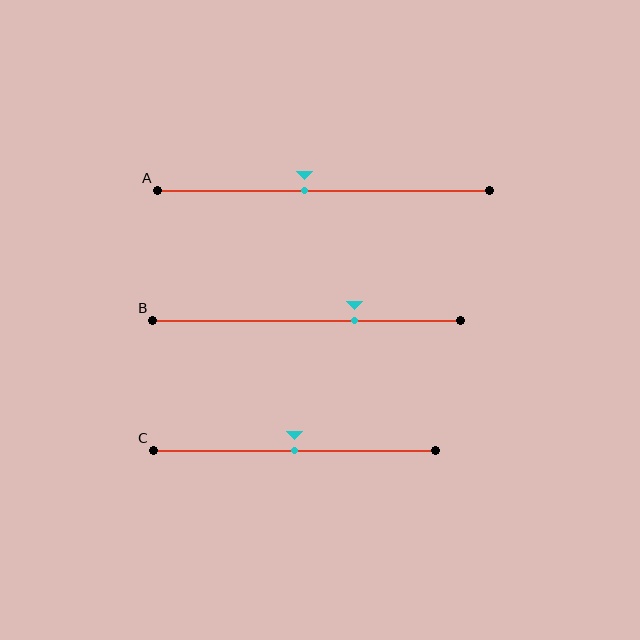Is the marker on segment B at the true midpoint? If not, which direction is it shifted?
No, the marker on segment B is shifted to the right by about 15% of the segment length.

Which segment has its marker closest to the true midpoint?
Segment C has its marker closest to the true midpoint.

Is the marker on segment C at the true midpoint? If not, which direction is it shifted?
Yes, the marker on segment C is at the true midpoint.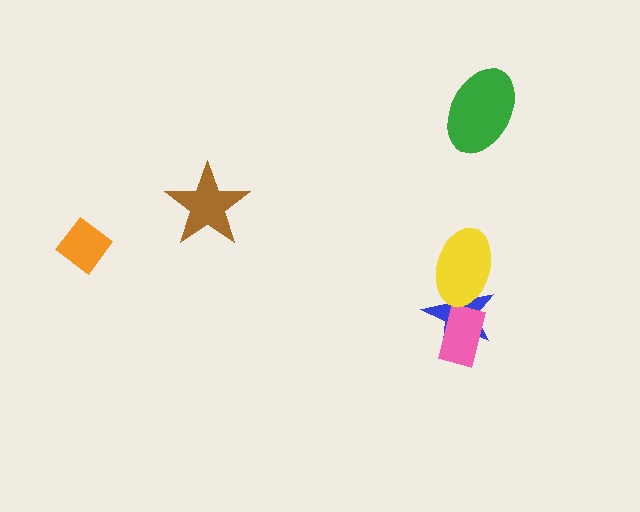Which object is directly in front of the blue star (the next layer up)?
The pink rectangle is directly in front of the blue star.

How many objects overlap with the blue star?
2 objects overlap with the blue star.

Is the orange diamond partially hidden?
No, no other shape covers it.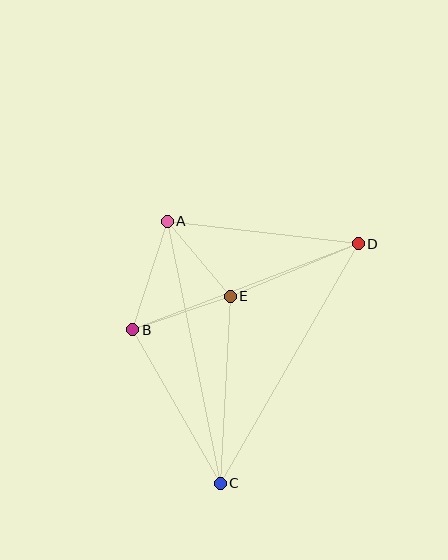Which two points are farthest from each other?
Points C and D are farthest from each other.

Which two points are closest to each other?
Points A and E are closest to each other.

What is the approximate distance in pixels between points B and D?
The distance between B and D is approximately 242 pixels.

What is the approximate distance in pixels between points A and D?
The distance between A and D is approximately 193 pixels.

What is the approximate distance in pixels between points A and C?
The distance between A and C is approximately 267 pixels.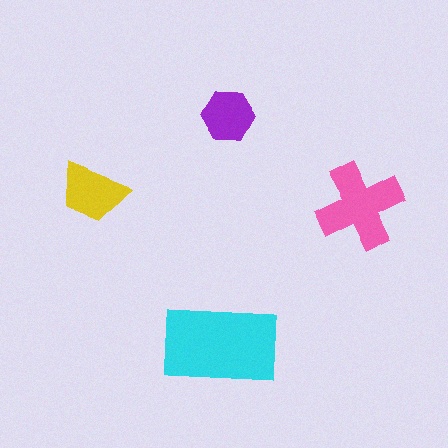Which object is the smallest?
The purple hexagon.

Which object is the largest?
The cyan rectangle.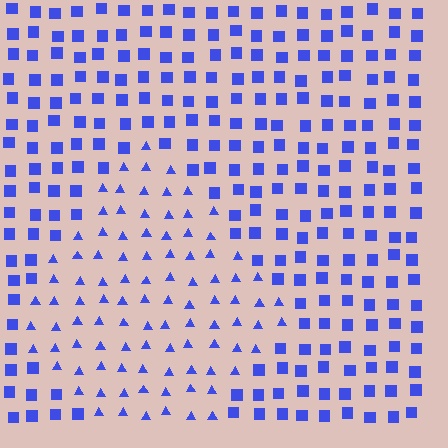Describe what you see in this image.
The image is filled with small blue elements arranged in a uniform grid. A diamond-shaped region contains triangles, while the surrounding area contains squares. The boundary is defined purely by the change in element shape.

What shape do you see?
I see a diamond.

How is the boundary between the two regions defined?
The boundary is defined by a change in element shape: triangles inside vs. squares outside. All elements share the same color and spacing.